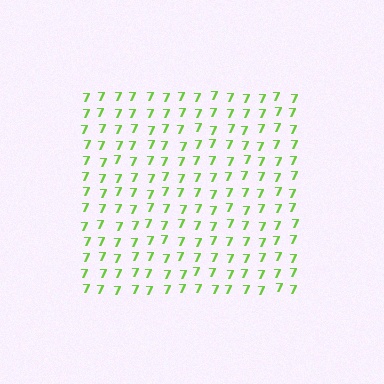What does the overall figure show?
The overall figure shows a square.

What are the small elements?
The small elements are digit 7's.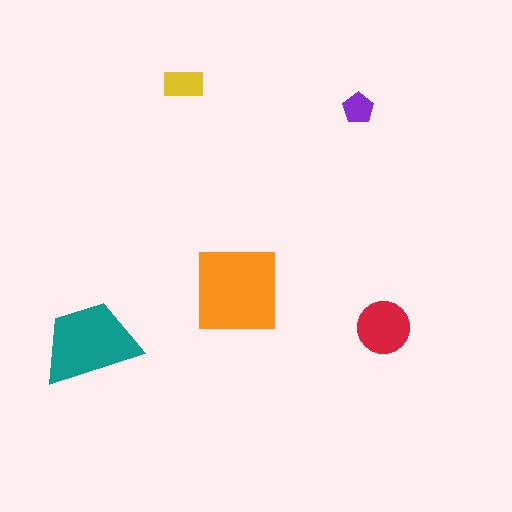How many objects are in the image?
There are 5 objects in the image.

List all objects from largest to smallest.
The orange square, the teal trapezoid, the red circle, the yellow rectangle, the purple pentagon.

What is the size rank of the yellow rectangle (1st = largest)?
4th.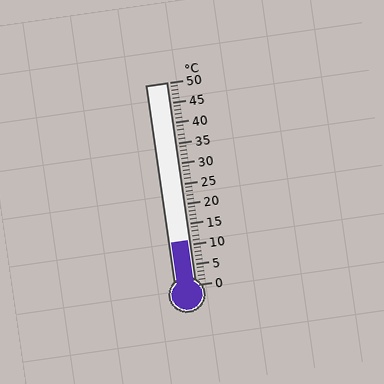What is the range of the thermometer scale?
The thermometer scale ranges from 0°C to 50°C.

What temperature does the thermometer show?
The thermometer shows approximately 11°C.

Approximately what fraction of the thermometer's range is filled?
The thermometer is filled to approximately 20% of its range.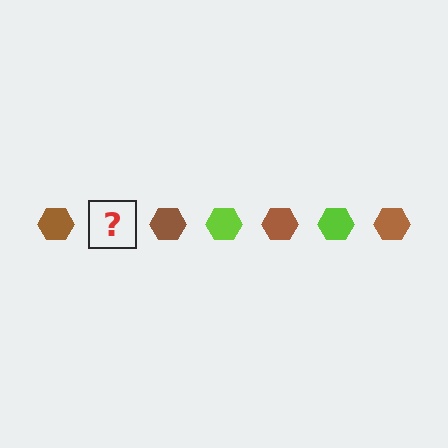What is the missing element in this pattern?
The missing element is a lime hexagon.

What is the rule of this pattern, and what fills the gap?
The rule is that the pattern cycles through brown, lime hexagons. The gap should be filled with a lime hexagon.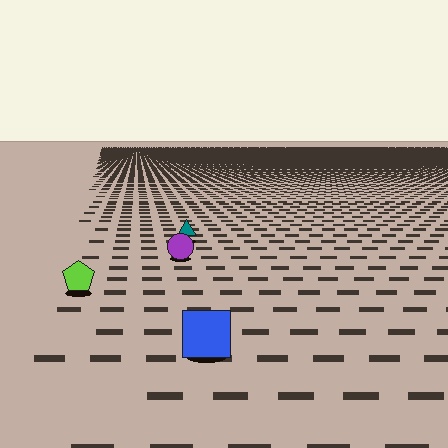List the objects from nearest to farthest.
From nearest to farthest: the blue square, the lime pentagon, the purple circle, the teal triangle.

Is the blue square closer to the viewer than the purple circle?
Yes. The blue square is closer — you can tell from the texture gradient: the ground texture is coarser near it.